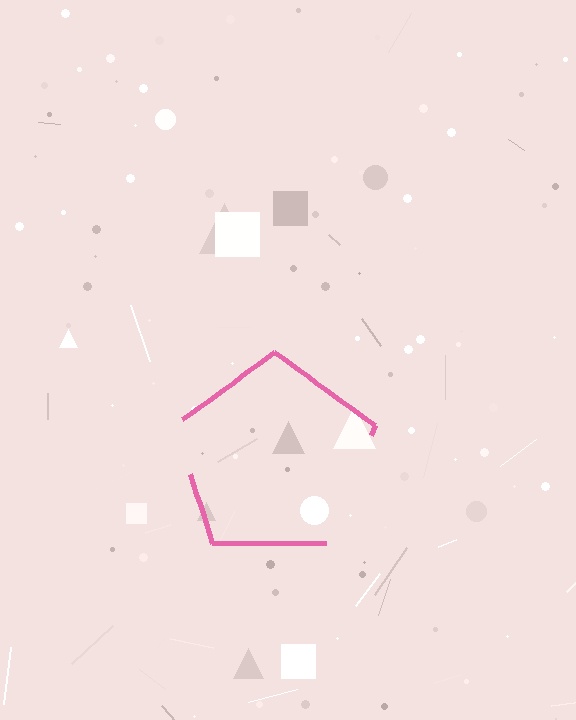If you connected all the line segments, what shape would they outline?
They would outline a pentagon.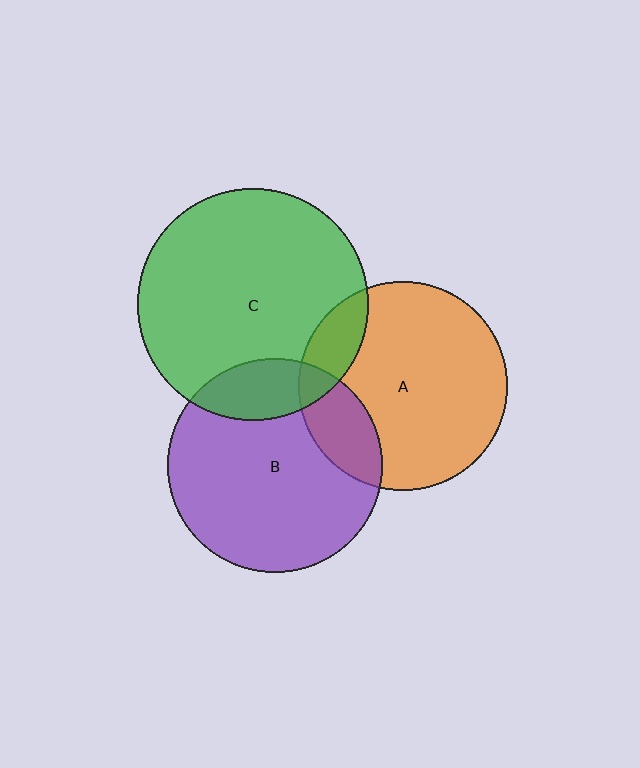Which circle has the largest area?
Circle C (green).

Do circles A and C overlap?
Yes.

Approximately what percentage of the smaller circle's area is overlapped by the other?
Approximately 15%.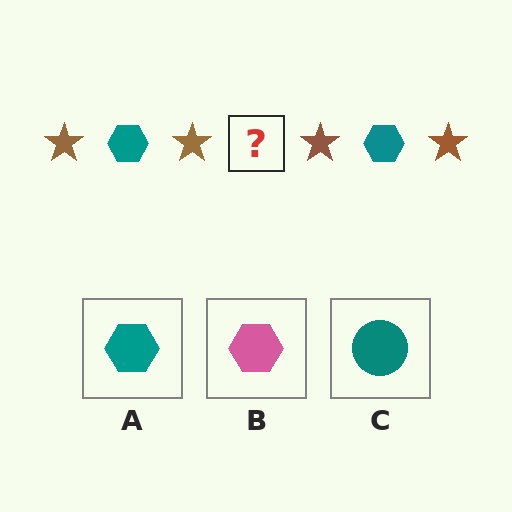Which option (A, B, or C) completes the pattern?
A.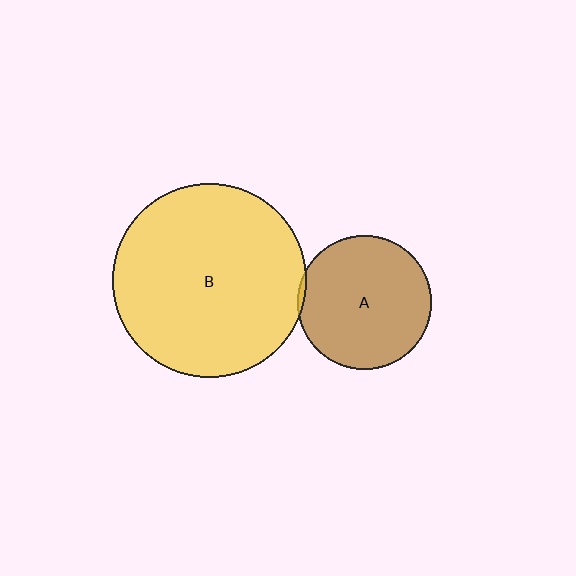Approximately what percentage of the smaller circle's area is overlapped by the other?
Approximately 5%.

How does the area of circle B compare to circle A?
Approximately 2.1 times.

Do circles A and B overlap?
Yes.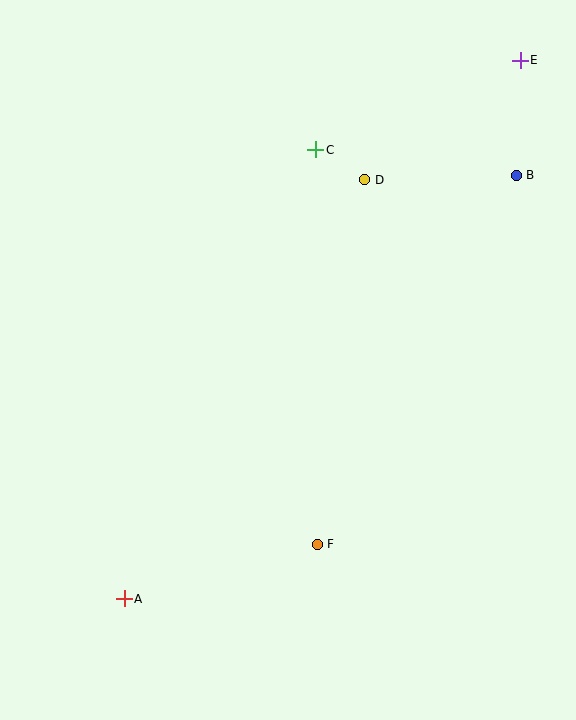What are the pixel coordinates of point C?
Point C is at (316, 150).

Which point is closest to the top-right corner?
Point E is closest to the top-right corner.